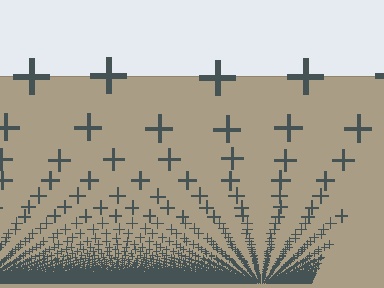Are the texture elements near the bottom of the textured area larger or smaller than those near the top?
Smaller. The gradient is inverted — elements near the bottom are smaller and denser.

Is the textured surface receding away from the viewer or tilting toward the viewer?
The surface appears to tilt toward the viewer. Texture elements get larger and sparser toward the top.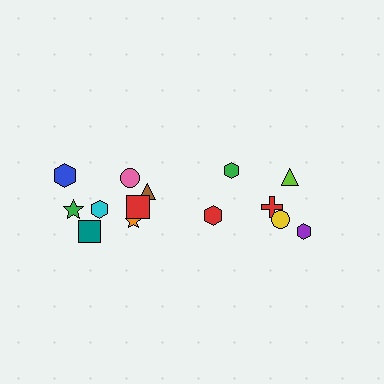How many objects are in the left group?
There are 8 objects.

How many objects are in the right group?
There are 6 objects.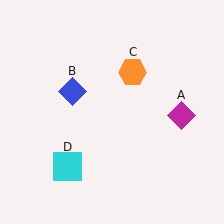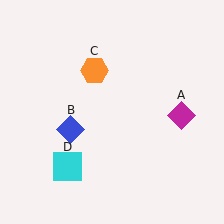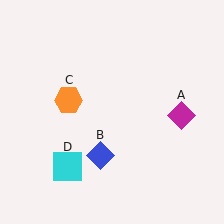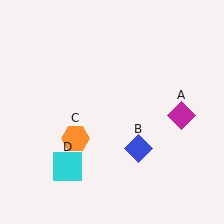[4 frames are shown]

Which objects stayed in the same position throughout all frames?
Magenta diamond (object A) and cyan square (object D) remained stationary.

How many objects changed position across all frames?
2 objects changed position: blue diamond (object B), orange hexagon (object C).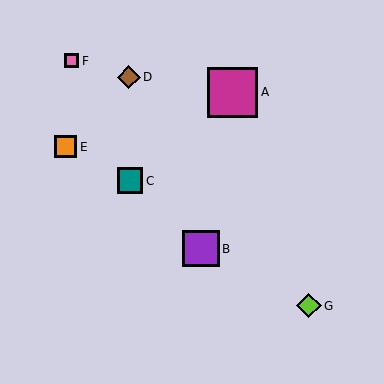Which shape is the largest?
The magenta square (labeled A) is the largest.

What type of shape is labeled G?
Shape G is a lime diamond.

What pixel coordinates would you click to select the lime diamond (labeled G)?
Click at (309, 306) to select the lime diamond G.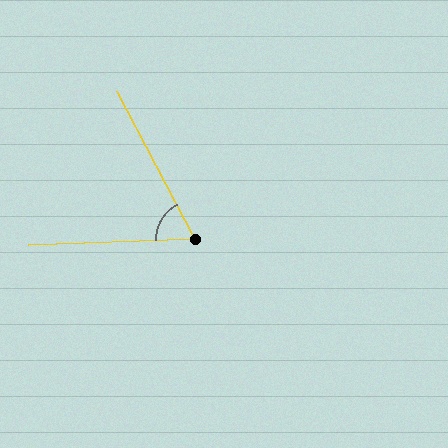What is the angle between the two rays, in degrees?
Approximately 64 degrees.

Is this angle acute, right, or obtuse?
It is acute.